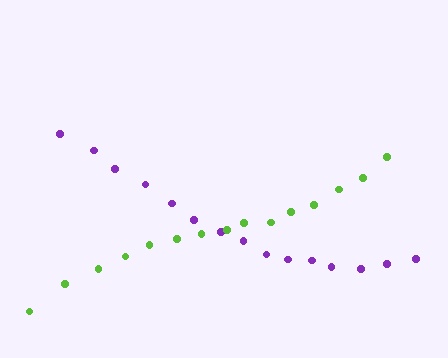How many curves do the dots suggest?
There are 2 distinct paths.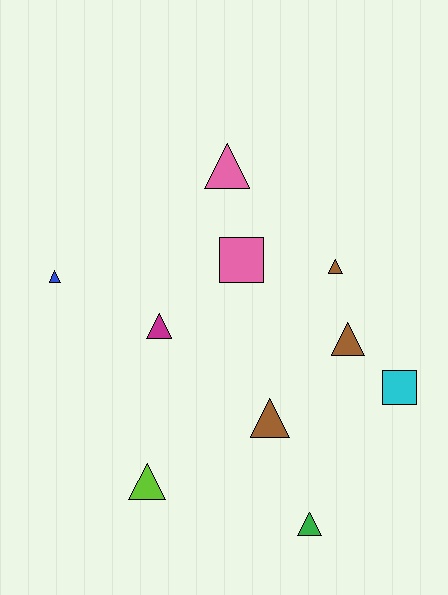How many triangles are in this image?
There are 8 triangles.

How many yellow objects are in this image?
There are no yellow objects.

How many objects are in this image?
There are 10 objects.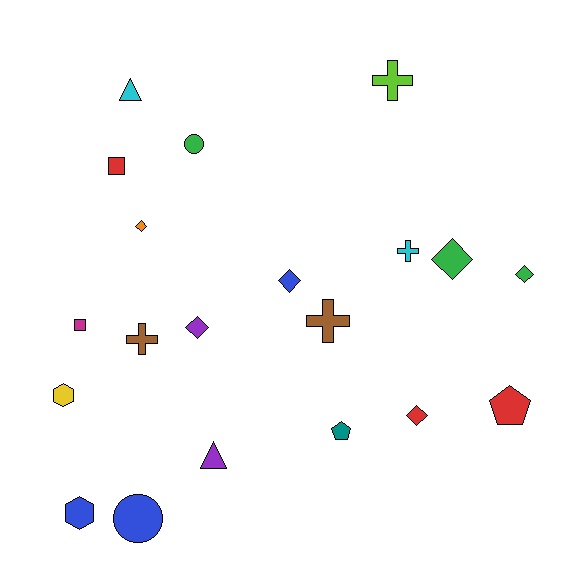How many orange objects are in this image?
There is 1 orange object.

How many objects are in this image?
There are 20 objects.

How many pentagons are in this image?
There are 2 pentagons.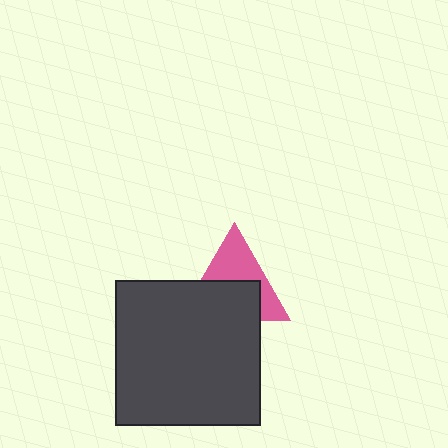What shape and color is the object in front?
The object in front is a dark gray square.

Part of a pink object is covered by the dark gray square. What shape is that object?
It is a triangle.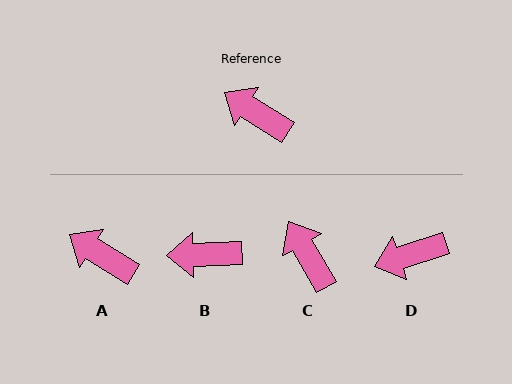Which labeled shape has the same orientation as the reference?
A.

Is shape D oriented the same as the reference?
No, it is off by about 50 degrees.